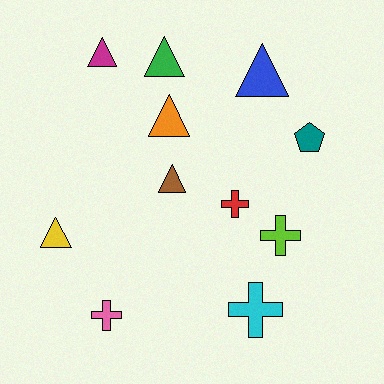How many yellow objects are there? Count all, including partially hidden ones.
There is 1 yellow object.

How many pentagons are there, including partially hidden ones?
There is 1 pentagon.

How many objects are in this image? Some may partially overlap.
There are 11 objects.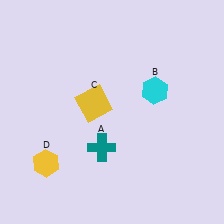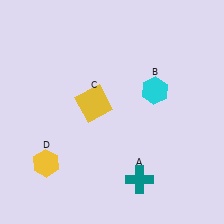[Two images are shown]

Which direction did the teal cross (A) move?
The teal cross (A) moved right.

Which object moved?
The teal cross (A) moved right.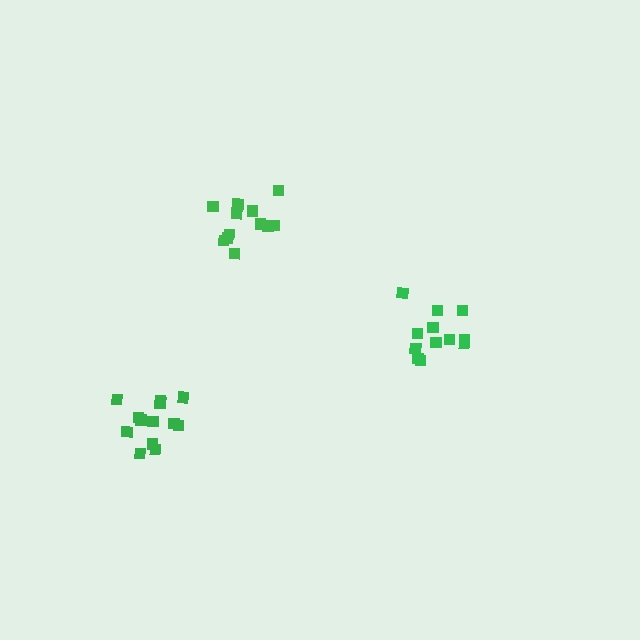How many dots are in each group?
Group 1: 12 dots, Group 2: 13 dots, Group 3: 13 dots (38 total).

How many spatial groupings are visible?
There are 3 spatial groupings.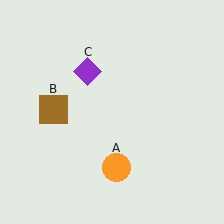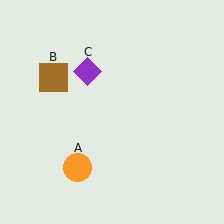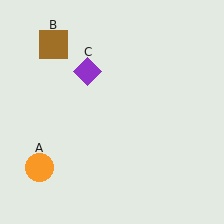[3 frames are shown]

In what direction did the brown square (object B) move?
The brown square (object B) moved up.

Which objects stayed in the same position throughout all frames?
Purple diamond (object C) remained stationary.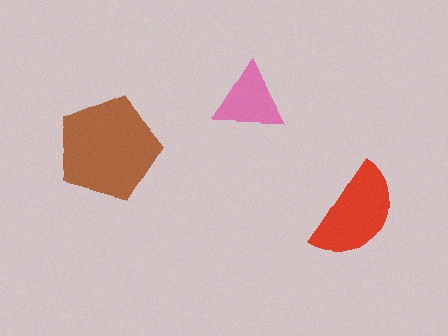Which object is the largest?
The brown pentagon.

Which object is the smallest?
The pink triangle.